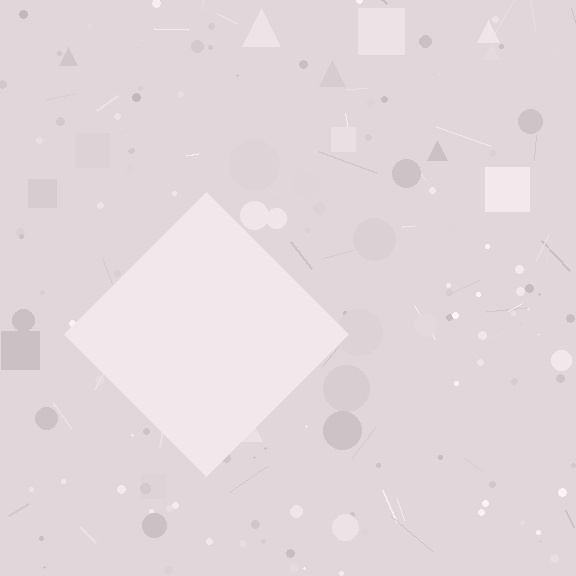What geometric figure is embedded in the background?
A diamond is embedded in the background.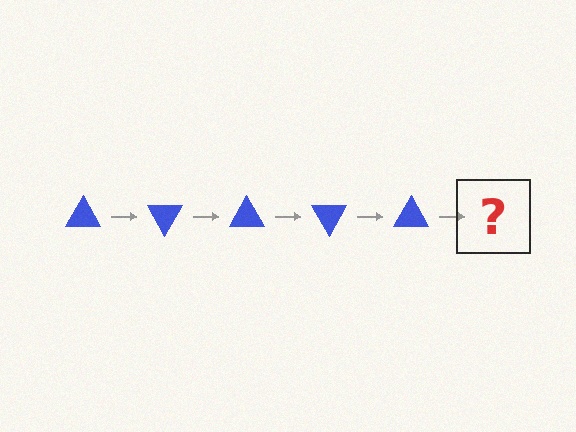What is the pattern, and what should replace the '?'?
The pattern is that the triangle rotates 60 degrees each step. The '?' should be a blue triangle rotated 300 degrees.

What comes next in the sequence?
The next element should be a blue triangle rotated 300 degrees.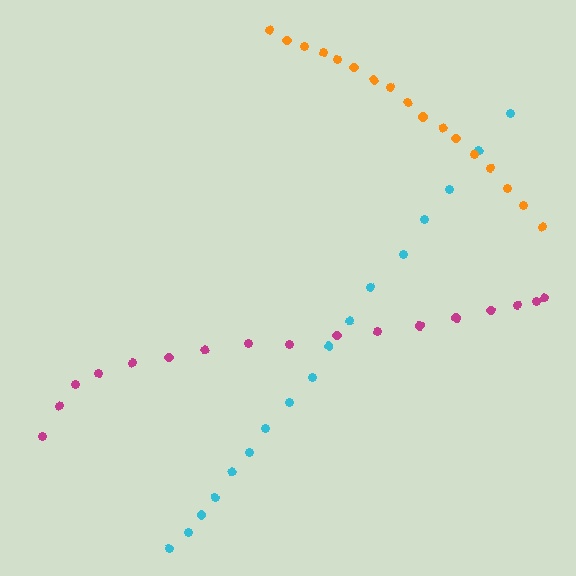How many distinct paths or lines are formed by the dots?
There are 3 distinct paths.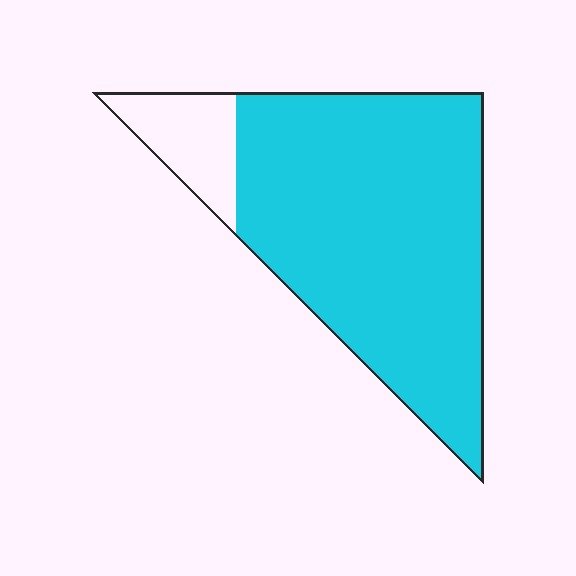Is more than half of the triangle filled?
Yes.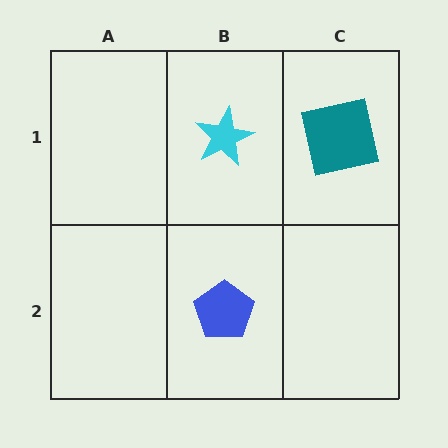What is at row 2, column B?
A blue pentagon.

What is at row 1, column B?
A cyan star.